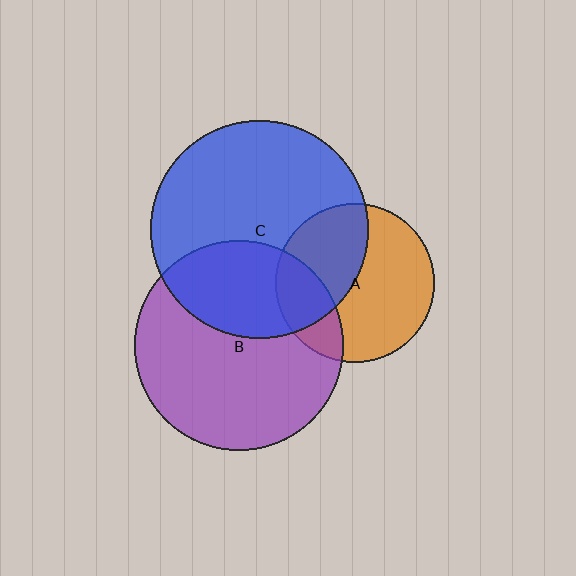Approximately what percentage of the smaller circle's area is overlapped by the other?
Approximately 35%.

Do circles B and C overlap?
Yes.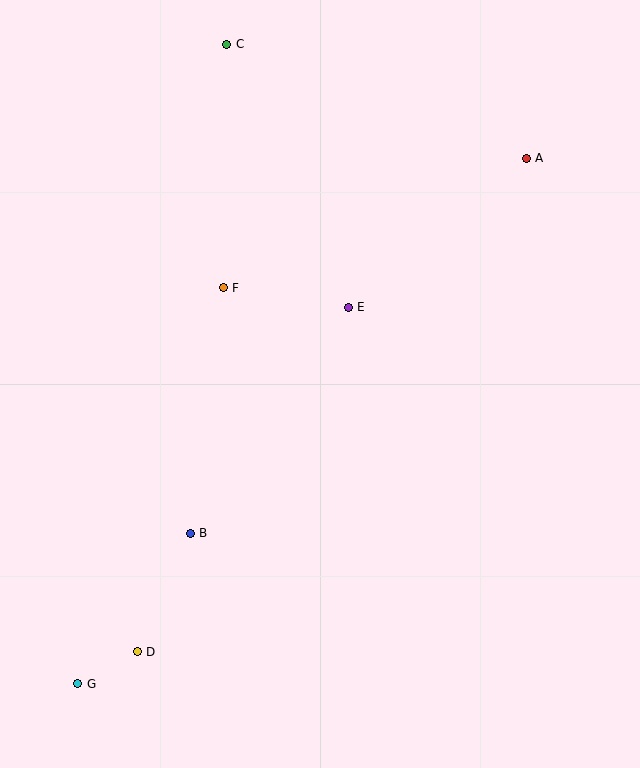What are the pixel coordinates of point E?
Point E is at (348, 307).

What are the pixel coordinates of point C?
Point C is at (227, 44).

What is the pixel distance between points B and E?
The distance between B and E is 276 pixels.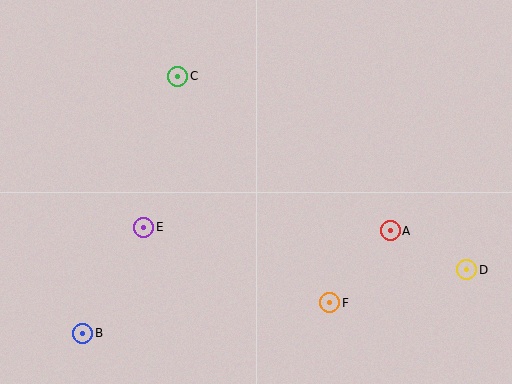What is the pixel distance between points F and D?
The distance between F and D is 141 pixels.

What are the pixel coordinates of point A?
Point A is at (390, 231).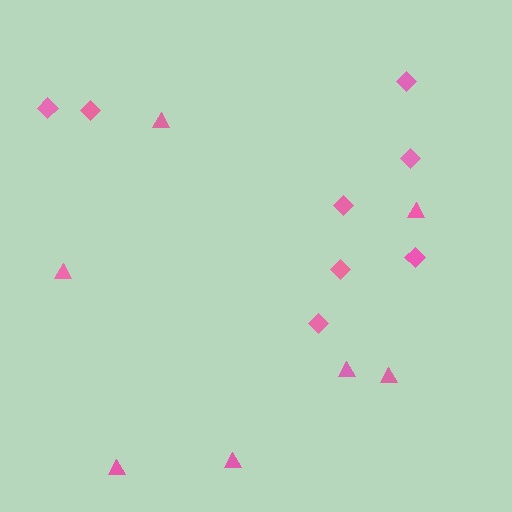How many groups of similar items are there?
There are 2 groups: one group of triangles (7) and one group of diamonds (8).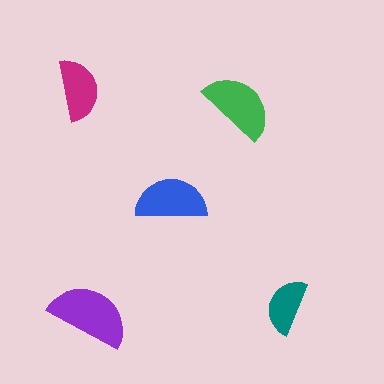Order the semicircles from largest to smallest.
the purple one, the green one, the blue one, the magenta one, the teal one.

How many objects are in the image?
There are 5 objects in the image.